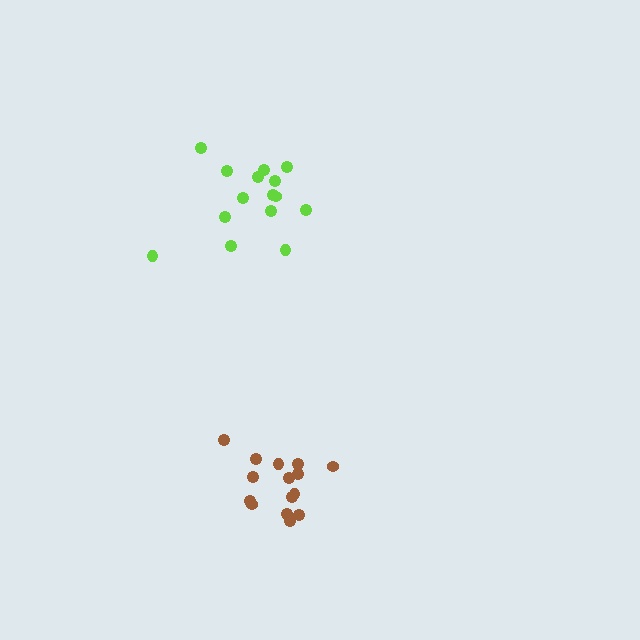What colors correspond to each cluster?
The clusters are colored: brown, lime.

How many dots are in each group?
Group 1: 15 dots, Group 2: 15 dots (30 total).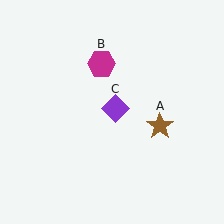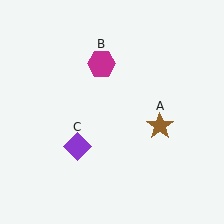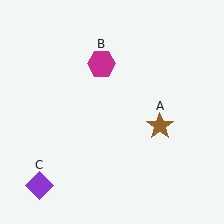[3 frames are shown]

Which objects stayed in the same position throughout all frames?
Brown star (object A) and magenta hexagon (object B) remained stationary.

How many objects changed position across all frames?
1 object changed position: purple diamond (object C).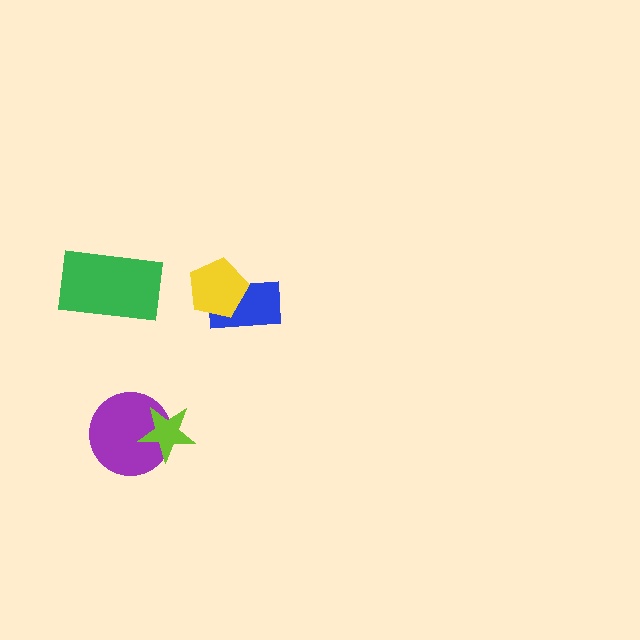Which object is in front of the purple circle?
The lime star is in front of the purple circle.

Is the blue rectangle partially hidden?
Yes, it is partially covered by another shape.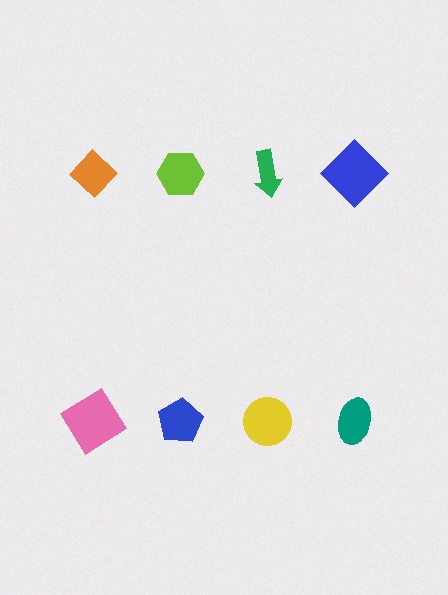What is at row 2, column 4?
A teal ellipse.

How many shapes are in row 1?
4 shapes.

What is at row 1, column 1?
An orange diamond.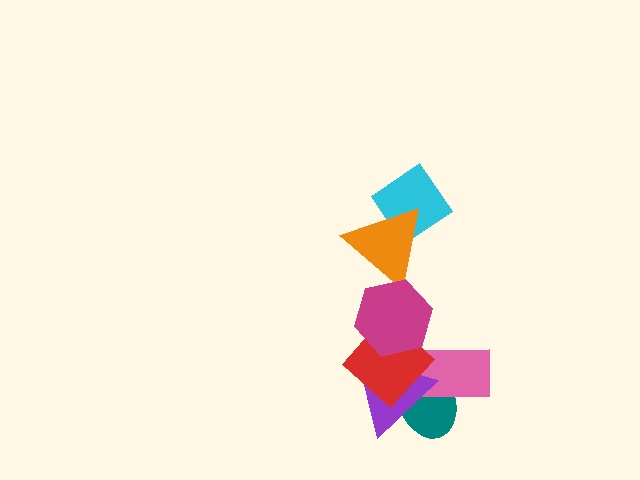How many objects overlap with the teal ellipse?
3 objects overlap with the teal ellipse.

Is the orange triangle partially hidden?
Yes, it is partially covered by another shape.